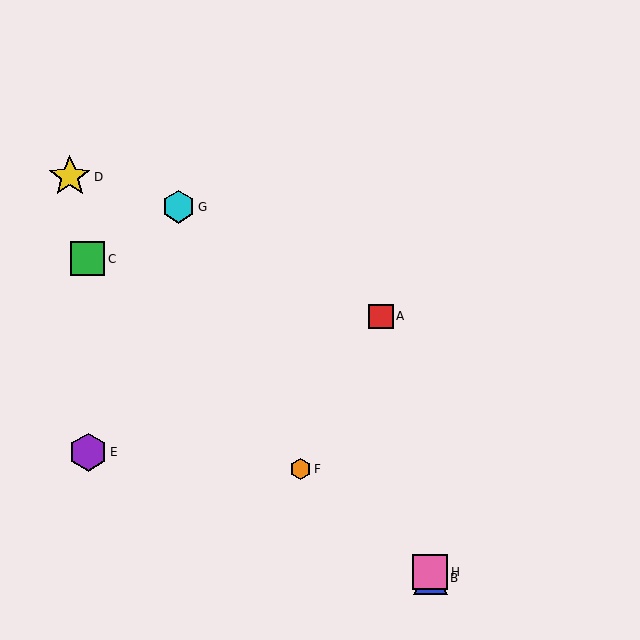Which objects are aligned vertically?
Objects B, H are aligned vertically.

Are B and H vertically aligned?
Yes, both are at x≈430.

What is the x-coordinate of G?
Object G is at x≈178.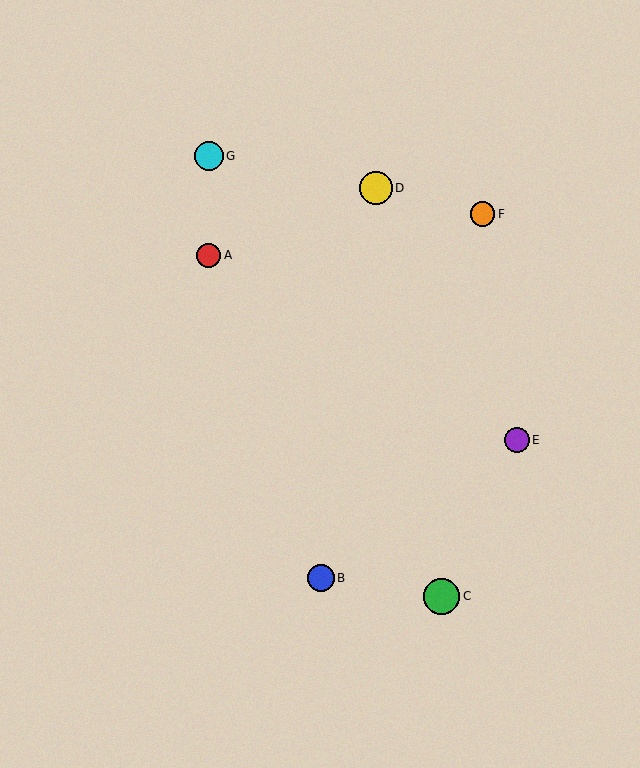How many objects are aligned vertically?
2 objects (A, G) are aligned vertically.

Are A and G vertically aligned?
Yes, both are at x≈209.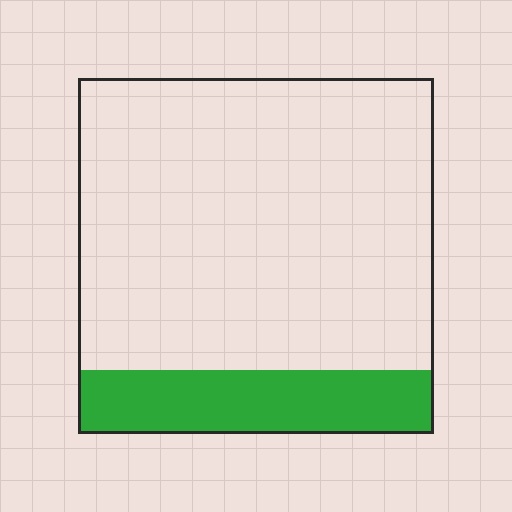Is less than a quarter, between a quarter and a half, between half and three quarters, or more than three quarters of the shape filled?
Less than a quarter.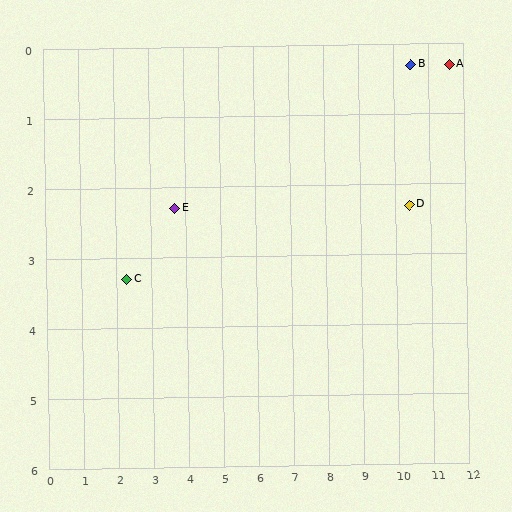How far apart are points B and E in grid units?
Points B and E are about 7.1 grid units apart.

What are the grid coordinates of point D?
Point D is at approximately (10.4, 2.3).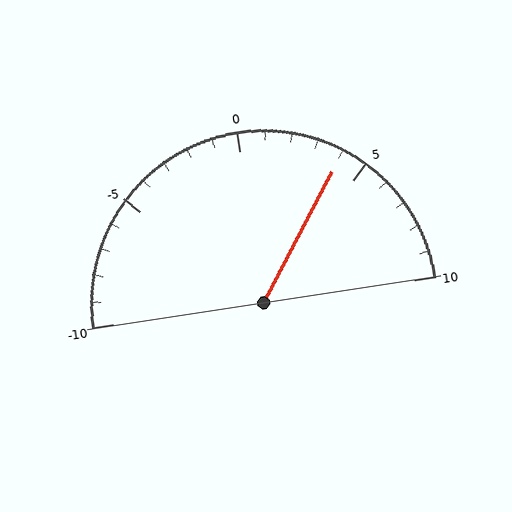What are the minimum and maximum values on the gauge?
The gauge ranges from -10 to 10.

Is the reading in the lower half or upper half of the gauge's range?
The reading is in the upper half of the range (-10 to 10).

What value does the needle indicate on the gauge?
The needle indicates approximately 4.